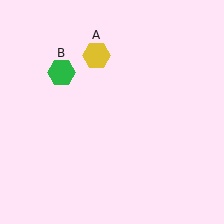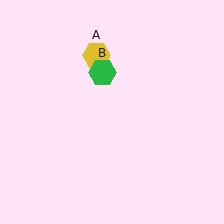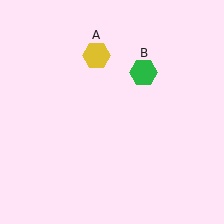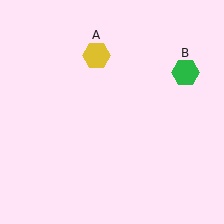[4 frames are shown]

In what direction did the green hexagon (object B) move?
The green hexagon (object B) moved right.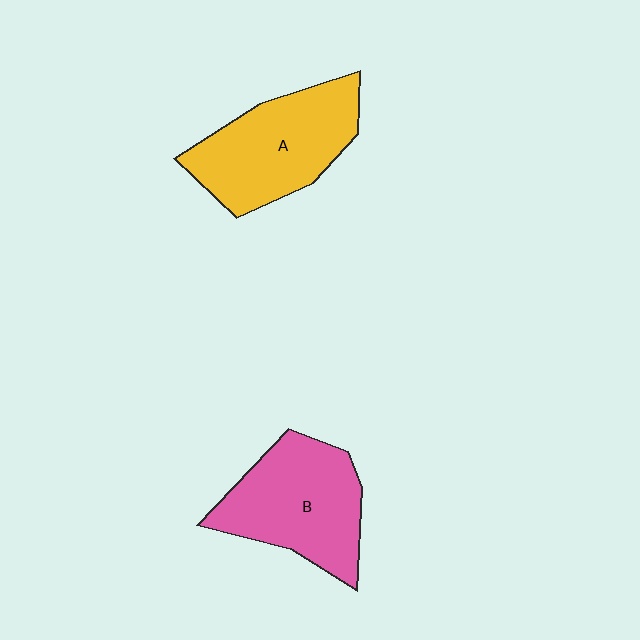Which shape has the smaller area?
Shape B (pink).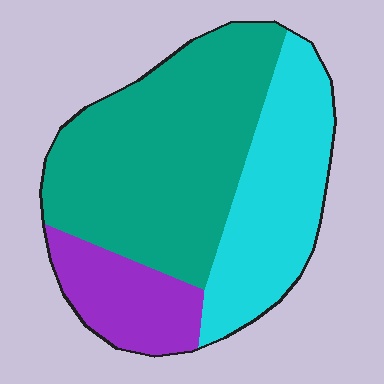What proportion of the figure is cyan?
Cyan covers 31% of the figure.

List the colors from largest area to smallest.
From largest to smallest: teal, cyan, purple.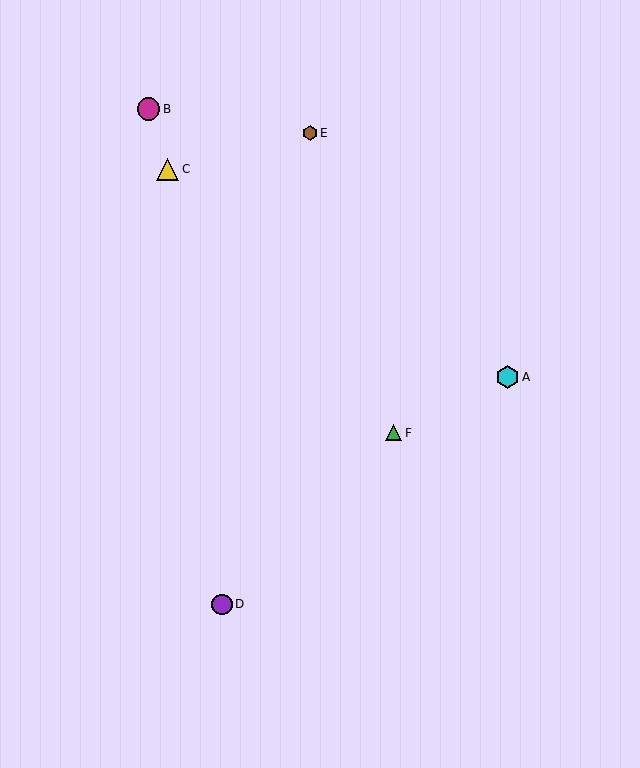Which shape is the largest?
The cyan hexagon (labeled A) is the largest.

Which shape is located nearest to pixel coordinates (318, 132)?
The brown hexagon (labeled E) at (310, 133) is nearest to that location.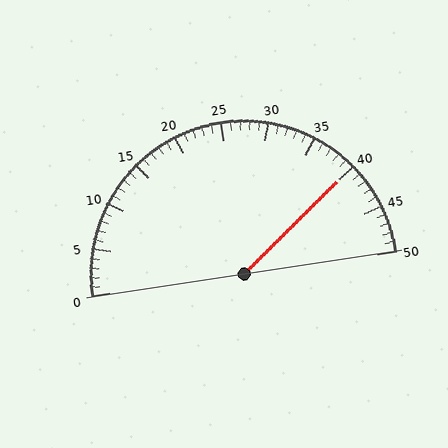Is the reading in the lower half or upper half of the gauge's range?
The reading is in the upper half of the range (0 to 50).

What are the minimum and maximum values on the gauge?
The gauge ranges from 0 to 50.